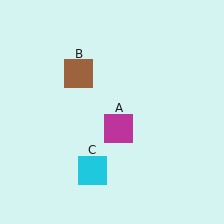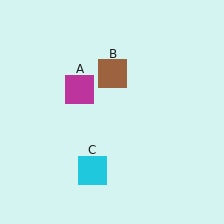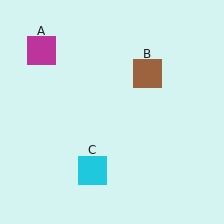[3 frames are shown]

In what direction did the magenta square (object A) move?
The magenta square (object A) moved up and to the left.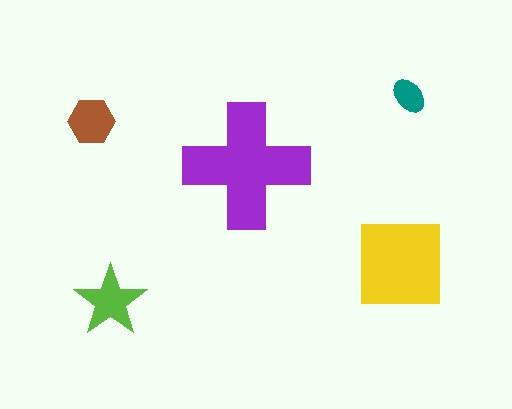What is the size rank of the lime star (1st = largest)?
3rd.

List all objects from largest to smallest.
The purple cross, the yellow square, the lime star, the brown hexagon, the teal ellipse.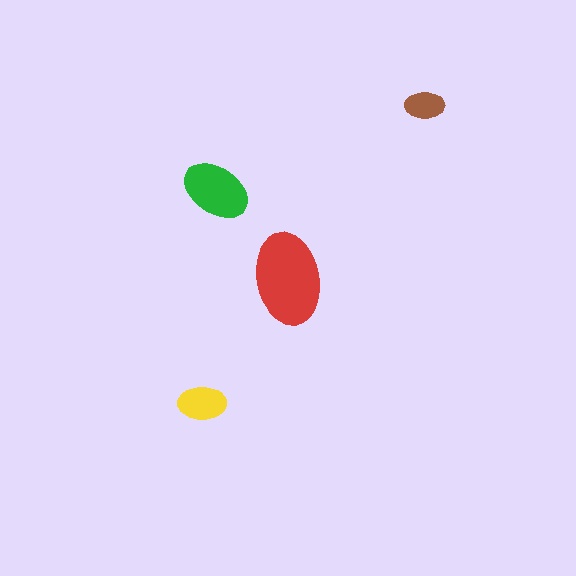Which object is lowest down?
The yellow ellipse is bottommost.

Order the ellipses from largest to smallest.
the red one, the green one, the yellow one, the brown one.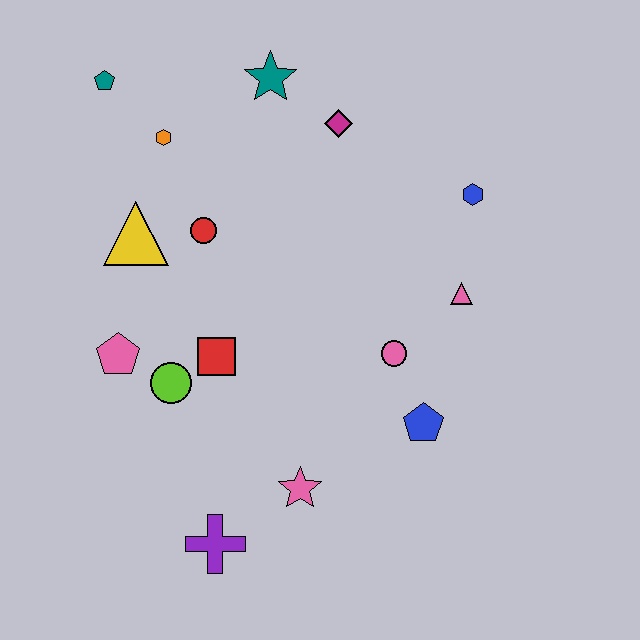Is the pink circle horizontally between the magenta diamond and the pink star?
No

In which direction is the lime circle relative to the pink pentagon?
The lime circle is to the right of the pink pentagon.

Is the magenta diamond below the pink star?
No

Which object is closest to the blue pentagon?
The pink circle is closest to the blue pentagon.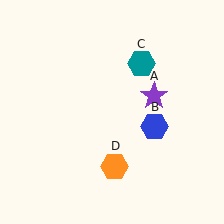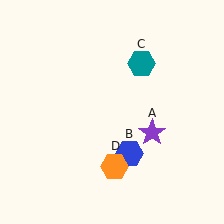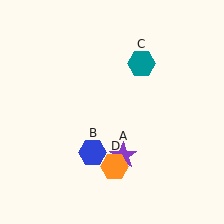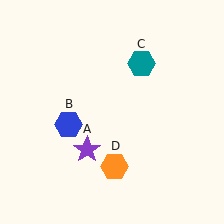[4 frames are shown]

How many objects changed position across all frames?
2 objects changed position: purple star (object A), blue hexagon (object B).